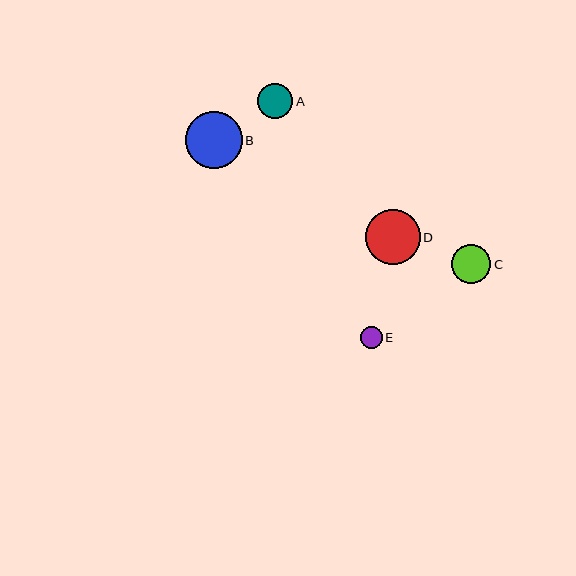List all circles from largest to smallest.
From largest to smallest: B, D, C, A, E.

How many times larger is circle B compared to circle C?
Circle B is approximately 1.4 times the size of circle C.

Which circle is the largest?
Circle B is the largest with a size of approximately 57 pixels.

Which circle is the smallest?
Circle E is the smallest with a size of approximately 22 pixels.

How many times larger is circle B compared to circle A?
Circle B is approximately 1.6 times the size of circle A.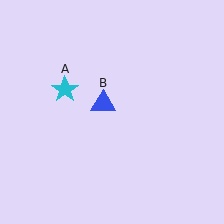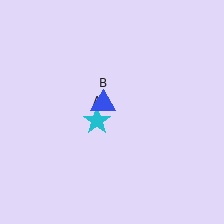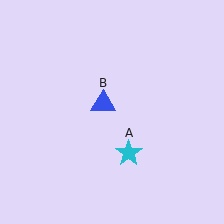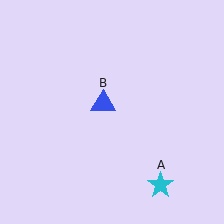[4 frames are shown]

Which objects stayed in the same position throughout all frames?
Blue triangle (object B) remained stationary.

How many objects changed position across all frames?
1 object changed position: cyan star (object A).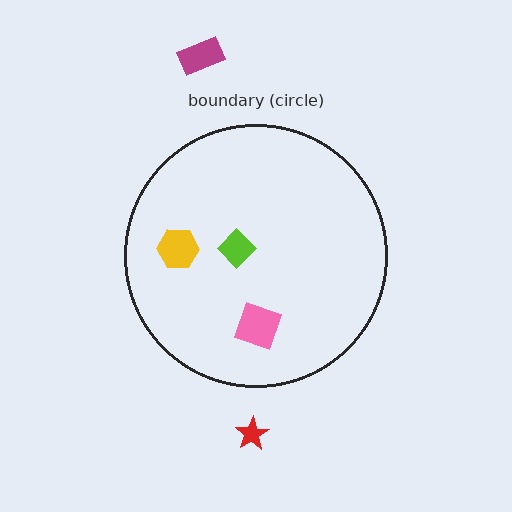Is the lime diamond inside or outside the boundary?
Inside.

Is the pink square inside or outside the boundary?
Inside.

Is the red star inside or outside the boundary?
Outside.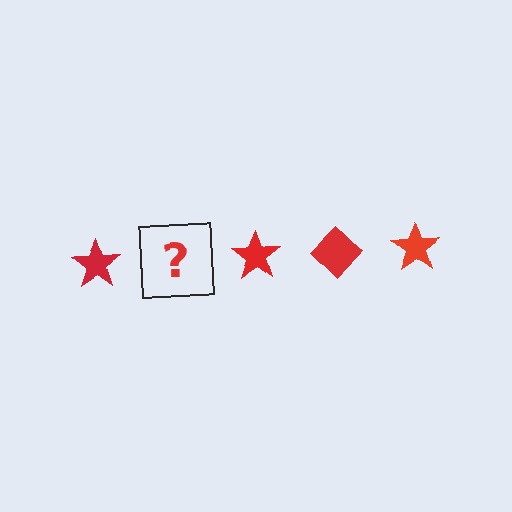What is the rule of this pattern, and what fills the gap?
The rule is that the pattern cycles through star, diamond shapes in red. The gap should be filled with a red diamond.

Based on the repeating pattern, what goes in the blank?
The blank should be a red diamond.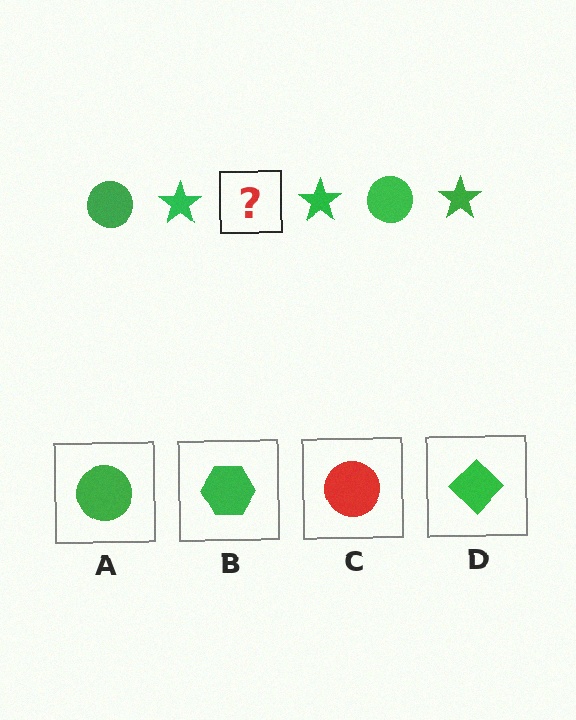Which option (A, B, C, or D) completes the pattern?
A.